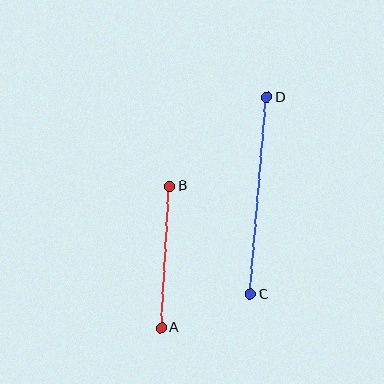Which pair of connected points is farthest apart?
Points C and D are farthest apart.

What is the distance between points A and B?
The distance is approximately 142 pixels.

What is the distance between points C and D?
The distance is approximately 197 pixels.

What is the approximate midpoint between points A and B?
The midpoint is at approximately (165, 257) pixels.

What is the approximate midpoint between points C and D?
The midpoint is at approximately (259, 196) pixels.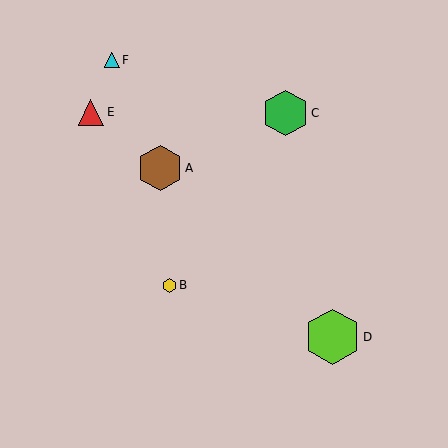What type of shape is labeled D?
Shape D is a lime hexagon.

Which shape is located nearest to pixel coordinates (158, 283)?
The yellow hexagon (labeled B) at (169, 285) is nearest to that location.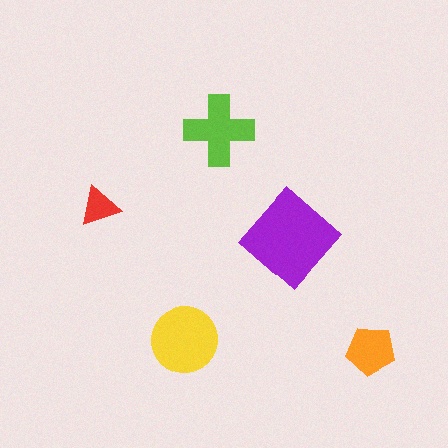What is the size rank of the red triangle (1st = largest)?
5th.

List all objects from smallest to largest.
The red triangle, the orange pentagon, the lime cross, the yellow circle, the purple diamond.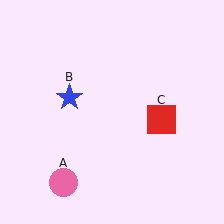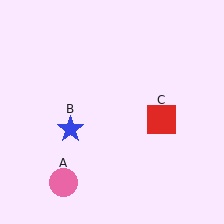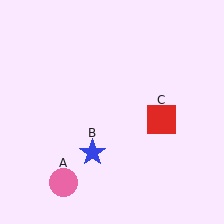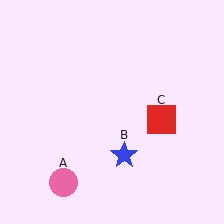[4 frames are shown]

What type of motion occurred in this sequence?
The blue star (object B) rotated counterclockwise around the center of the scene.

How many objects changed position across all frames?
1 object changed position: blue star (object B).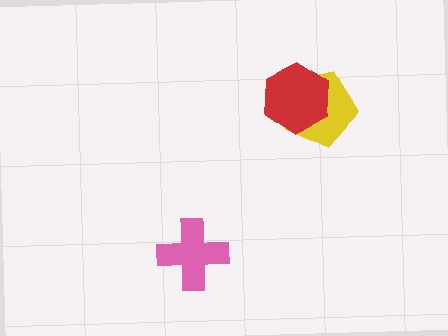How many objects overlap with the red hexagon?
1 object overlaps with the red hexagon.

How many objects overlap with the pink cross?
0 objects overlap with the pink cross.